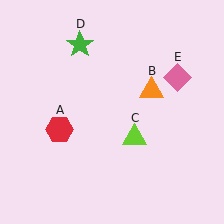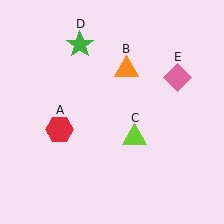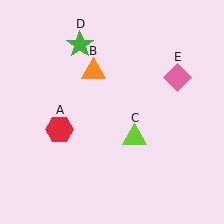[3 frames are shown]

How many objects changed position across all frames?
1 object changed position: orange triangle (object B).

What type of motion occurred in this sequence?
The orange triangle (object B) rotated counterclockwise around the center of the scene.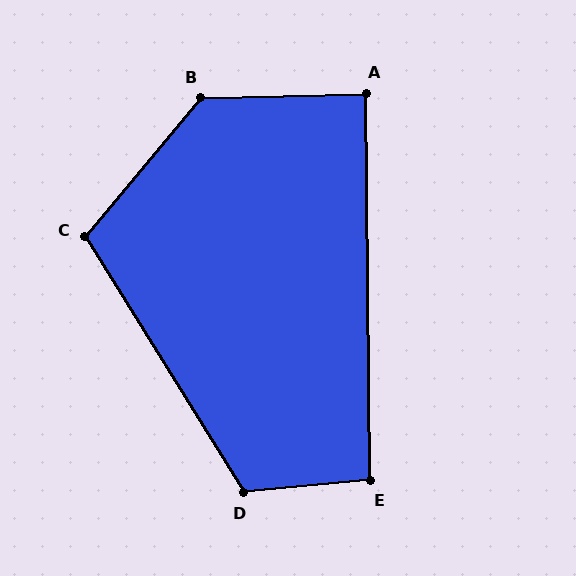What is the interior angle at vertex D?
Approximately 116 degrees (obtuse).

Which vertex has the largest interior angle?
B, at approximately 131 degrees.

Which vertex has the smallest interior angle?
A, at approximately 89 degrees.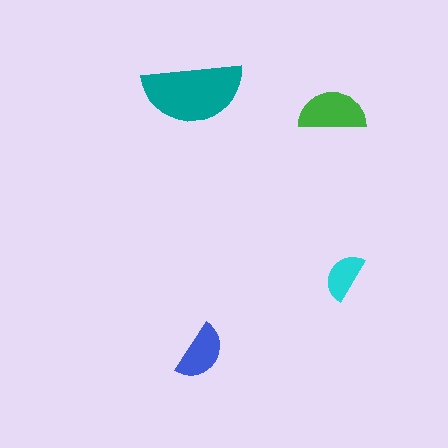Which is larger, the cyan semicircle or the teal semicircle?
The teal one.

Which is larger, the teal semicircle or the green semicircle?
The teal one.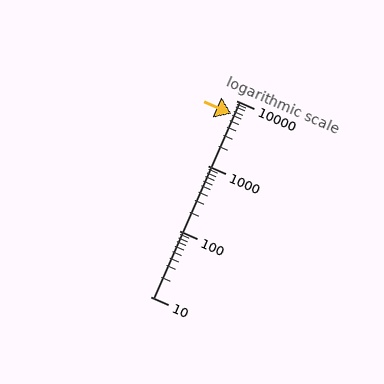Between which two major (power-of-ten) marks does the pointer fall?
The pointer is between 1000 and 10000.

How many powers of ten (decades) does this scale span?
The scale spans 3 decades, from 10 to 10000.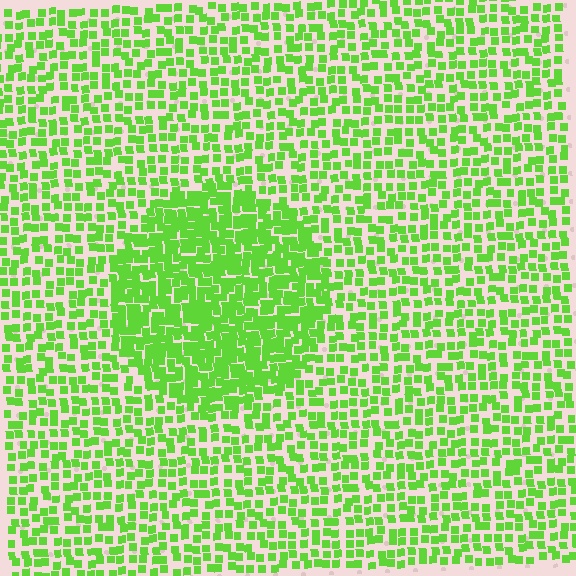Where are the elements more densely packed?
The elements are more densely packed inside the circle boundary.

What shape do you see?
I see a circle.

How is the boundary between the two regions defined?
The boundary is defined by a change in element density (approximately 1.9x ratio). All elements are the same color, size, and shape.